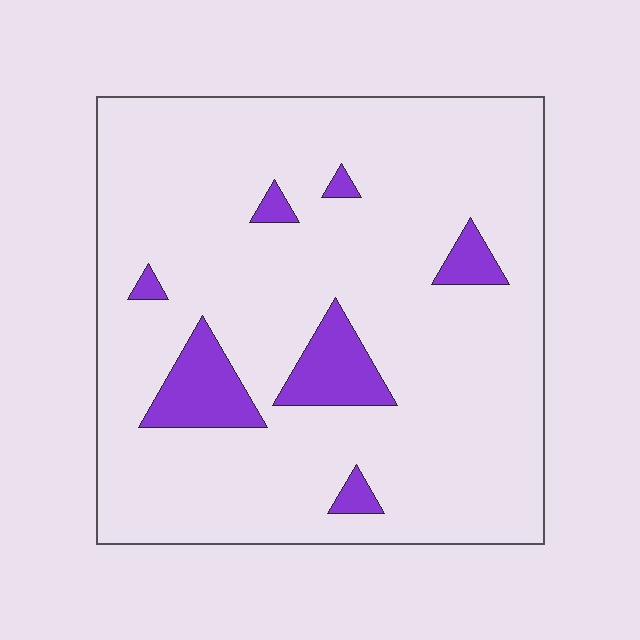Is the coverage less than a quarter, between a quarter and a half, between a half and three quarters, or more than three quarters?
Less than a quarter.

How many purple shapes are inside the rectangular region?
7.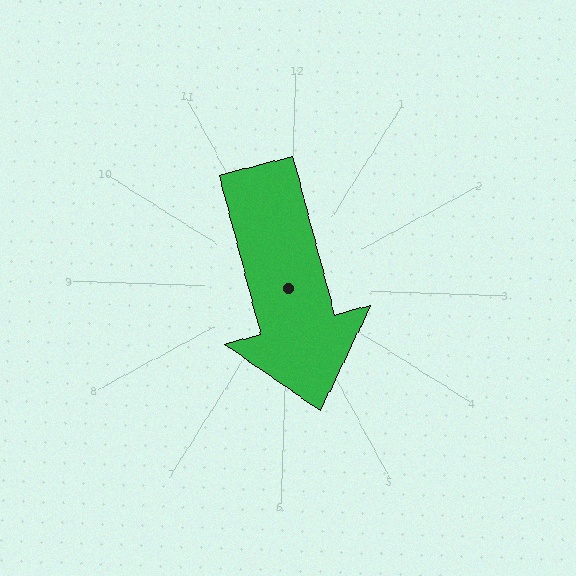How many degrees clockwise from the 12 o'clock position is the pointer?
Approximately 163 degrees.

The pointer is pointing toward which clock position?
Roughly 5 o'clock.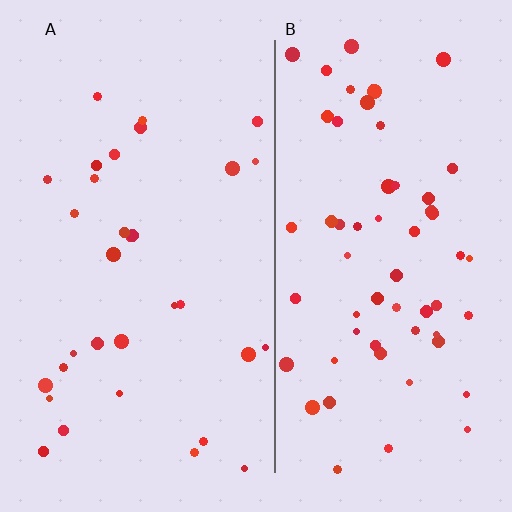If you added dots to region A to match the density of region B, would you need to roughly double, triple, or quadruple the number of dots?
Approximately double.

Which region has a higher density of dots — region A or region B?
B (the right).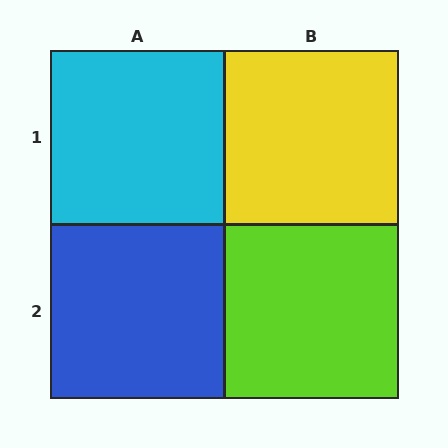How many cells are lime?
1 cell is lime.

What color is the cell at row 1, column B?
Yellow.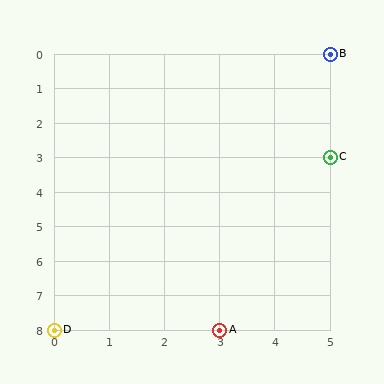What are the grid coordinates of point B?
Point B is at grid coordinates (5, 0).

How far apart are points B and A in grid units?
Points B and A are 2 columns and 8 rows apart (about 8.2 grid units diagonally).